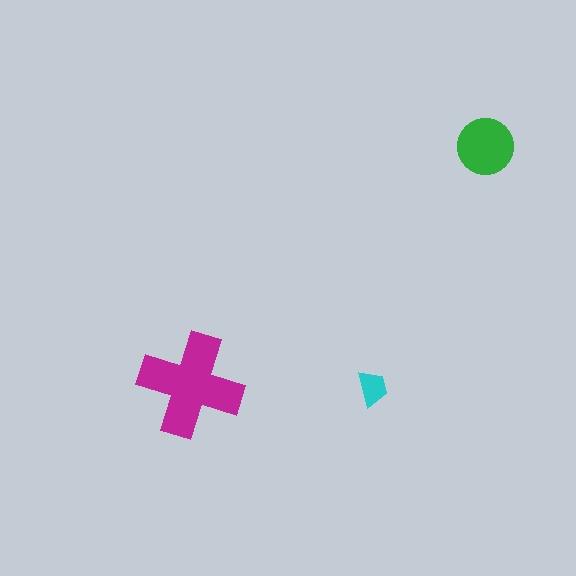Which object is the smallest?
The cyan trapezoid.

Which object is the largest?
The magenta cross.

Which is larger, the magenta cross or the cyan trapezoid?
The magenta cross.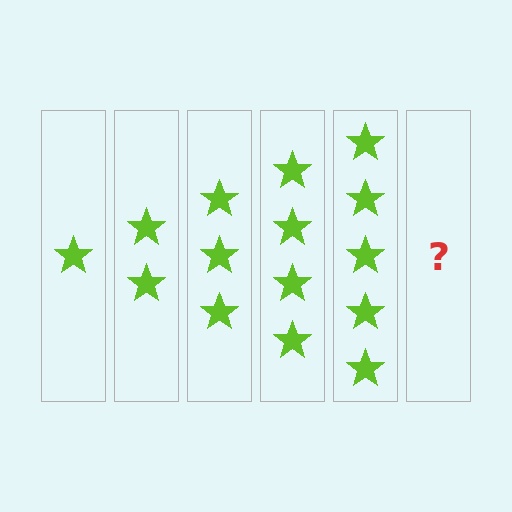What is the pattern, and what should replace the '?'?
The pattern is that each step adds one more star. The '?' should be 6 stars.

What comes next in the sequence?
The next element should be 6 stars.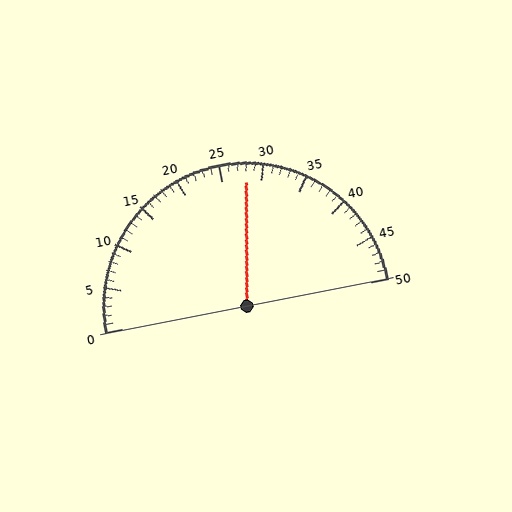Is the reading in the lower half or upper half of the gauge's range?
The reading is in the upper half of the range (0 to 50).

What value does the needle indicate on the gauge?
The needle indicates approximately 28.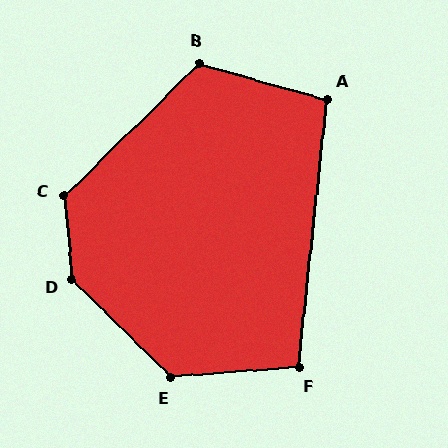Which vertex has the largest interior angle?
D, at approximately 139 degrees.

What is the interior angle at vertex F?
Approximately 100 degrees (obtuse).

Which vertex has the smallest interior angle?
A, at approximately 99 degrees.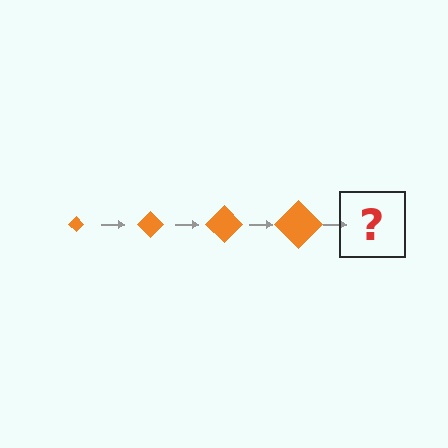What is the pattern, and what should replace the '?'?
The pattern is that the diamond gets progressively larger each step. The '?' should be an orange diamond, larger than the previous one.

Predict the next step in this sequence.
The next step is an orange diamond, larger than the previous one.